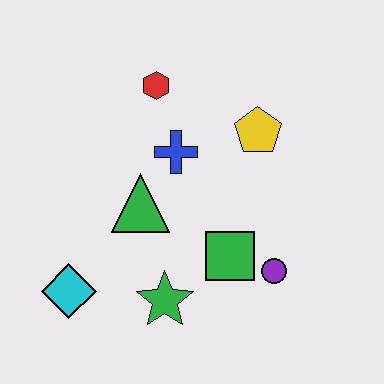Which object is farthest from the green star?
The red hexagon is farthest from the green star.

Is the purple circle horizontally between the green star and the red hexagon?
No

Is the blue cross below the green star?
No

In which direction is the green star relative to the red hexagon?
The green star is below the red hexagon.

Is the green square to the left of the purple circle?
Yes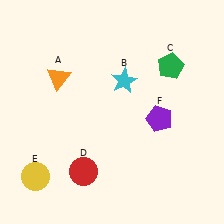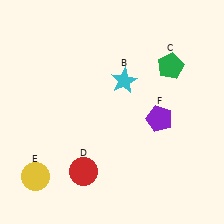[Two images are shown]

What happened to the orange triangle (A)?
The orange triangle (A) was removed in Image 2. It was in the top-left area of Image 1.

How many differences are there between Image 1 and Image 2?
There is 1 difference between the two images.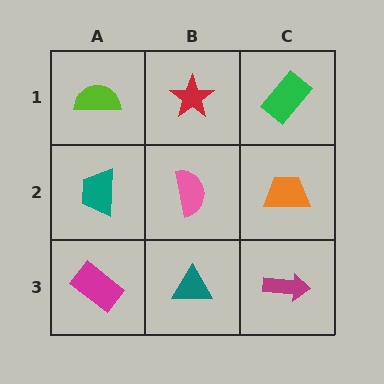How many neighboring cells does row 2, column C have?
3.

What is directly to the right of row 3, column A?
A teal triangle.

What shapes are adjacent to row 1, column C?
An orange trapezoid (row 2, column C), a red star (row 1, column B).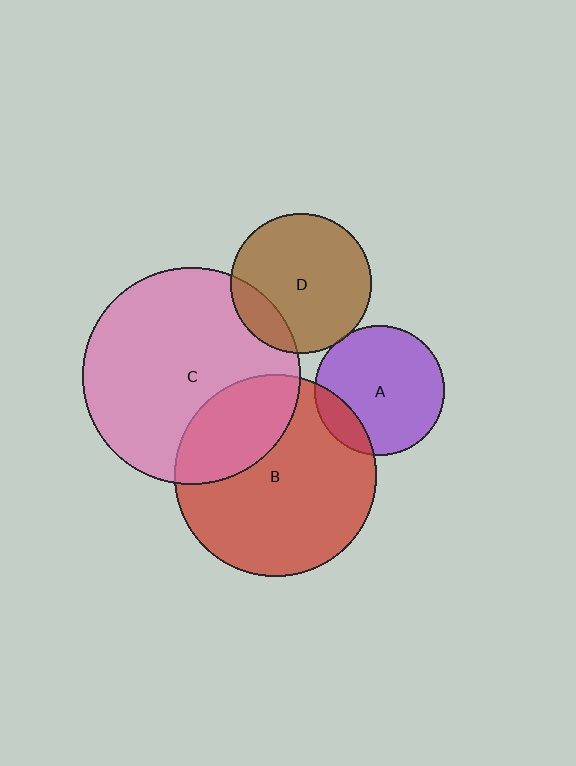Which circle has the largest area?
Circle C (pink).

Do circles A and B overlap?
Yes.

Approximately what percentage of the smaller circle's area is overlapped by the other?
Approximately 15%.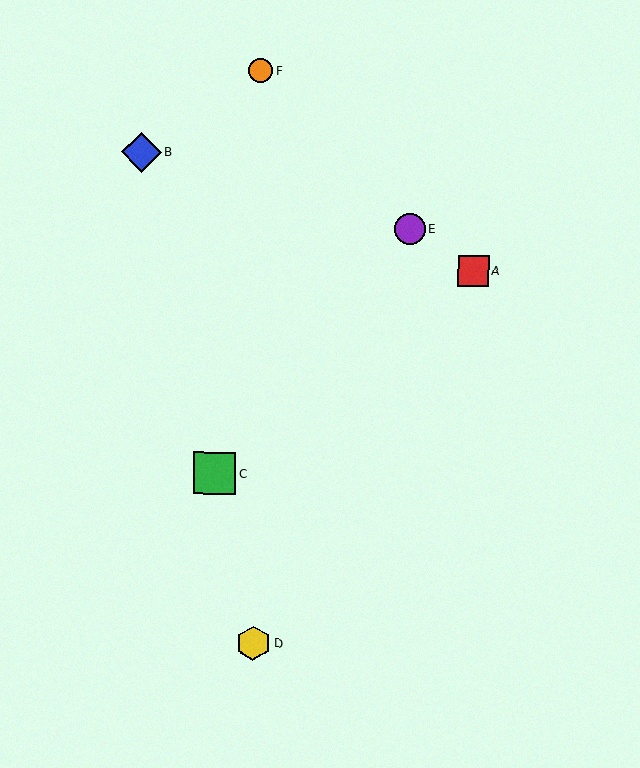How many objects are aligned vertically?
2 objects (D, F) are aligned vertically.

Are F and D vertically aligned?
Yes, both are at x≈261.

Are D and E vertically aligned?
No, D is at x≈253 and E is at x≈410.